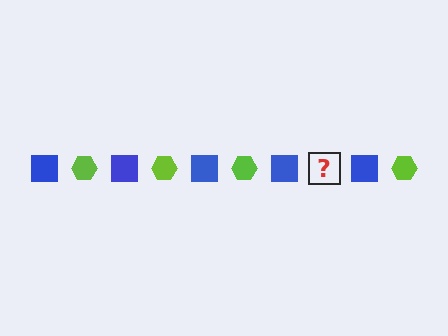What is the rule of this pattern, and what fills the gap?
The rule is that the pattern alternates between blue square and lime hexagon. The gap should be filled with a lime hexagon.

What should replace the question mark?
The question mark should be replaced with a lime hexagon.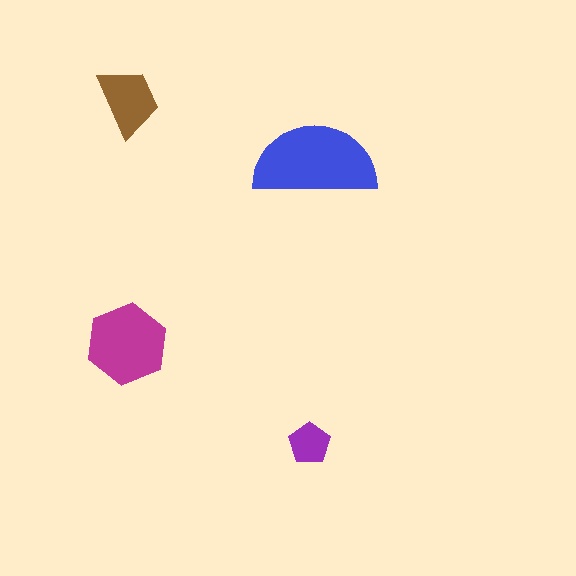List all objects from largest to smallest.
The blue semicircle, the magenta hexagon, the brown trapezoid, the purple pentagon.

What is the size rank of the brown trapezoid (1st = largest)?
3rd.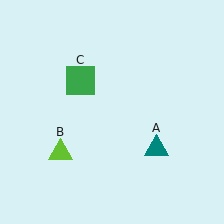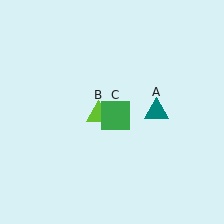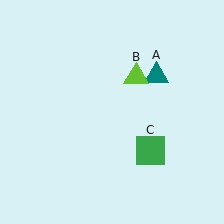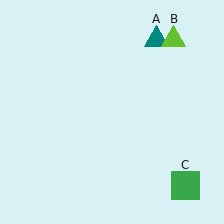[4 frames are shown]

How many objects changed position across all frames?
3 objects changed position: teal triangle (object A), lime triangle (object B), green square (object C).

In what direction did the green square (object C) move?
The green square (object C) moved down and to the right.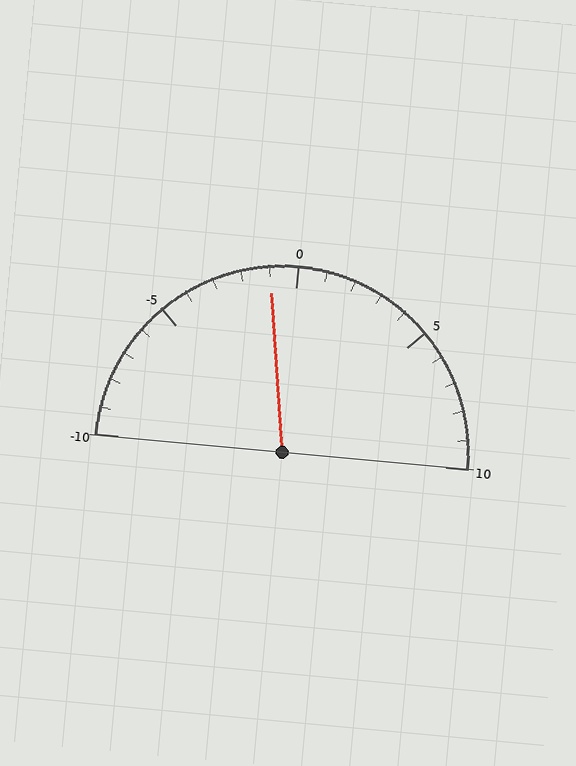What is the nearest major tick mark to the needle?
The nearest major tick mark is 0.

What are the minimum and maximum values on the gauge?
The gauge ranges from -10 to 10.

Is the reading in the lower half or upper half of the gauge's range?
The reading is in the lower half of the range (-10 to 10).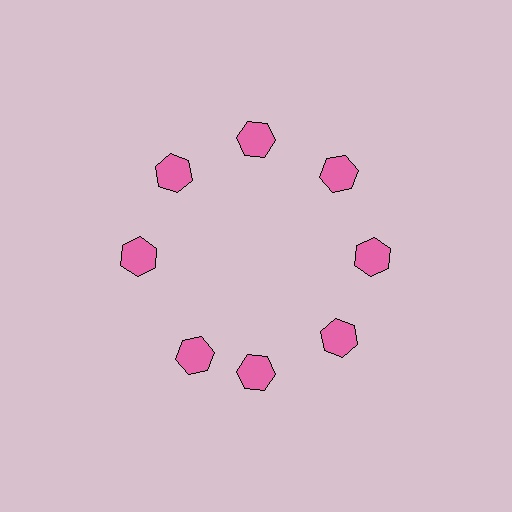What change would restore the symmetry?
The symmetry would be restored by rotating it back into even spacing with its neighbors so that all 8 hexagons sit at equal angles and equal distance from the center.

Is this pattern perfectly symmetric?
No. The 8 pink hexagons are arranged in a ring, but one element near the 8 o'clock position is rotated out of alignment along the ring, breaking the 8-fold rotational symmetry.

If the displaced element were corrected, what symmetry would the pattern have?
It would have 8-fold rotational symmetry — the pattern would map onto itself every 45 degrees.